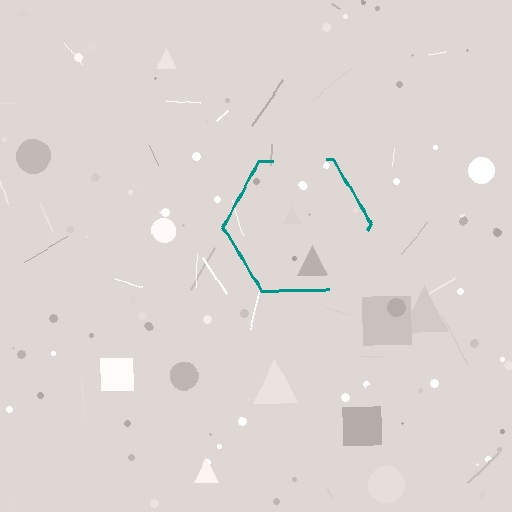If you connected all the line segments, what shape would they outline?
They would outline a hexagon.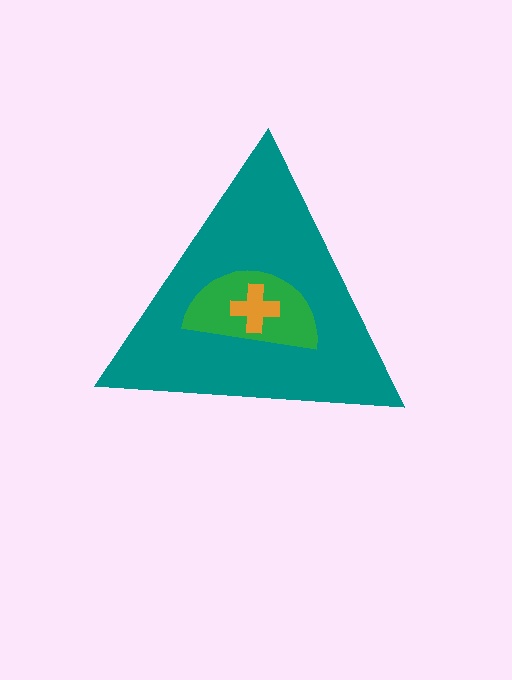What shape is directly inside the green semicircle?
The orange cross.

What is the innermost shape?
The orange cross.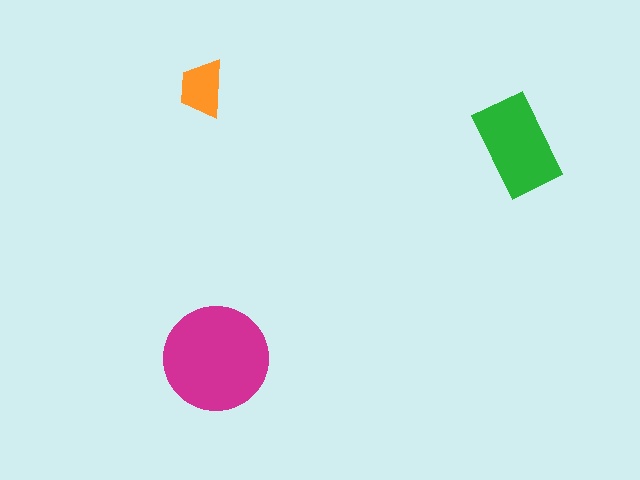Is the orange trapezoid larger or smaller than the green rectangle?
Smaller.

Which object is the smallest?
The orange trapezoid.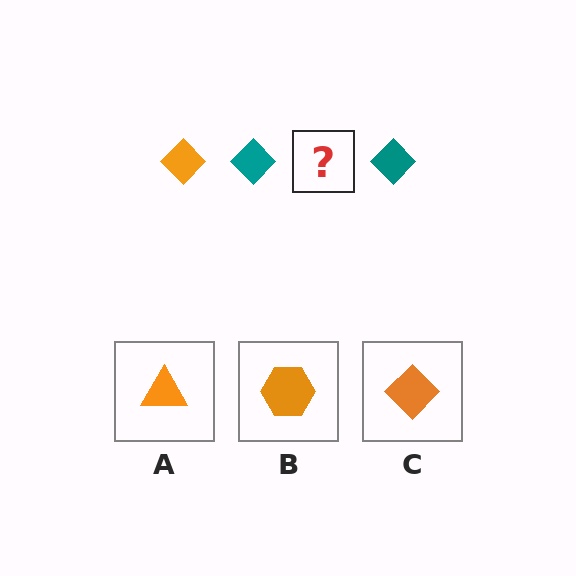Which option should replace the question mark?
Option C.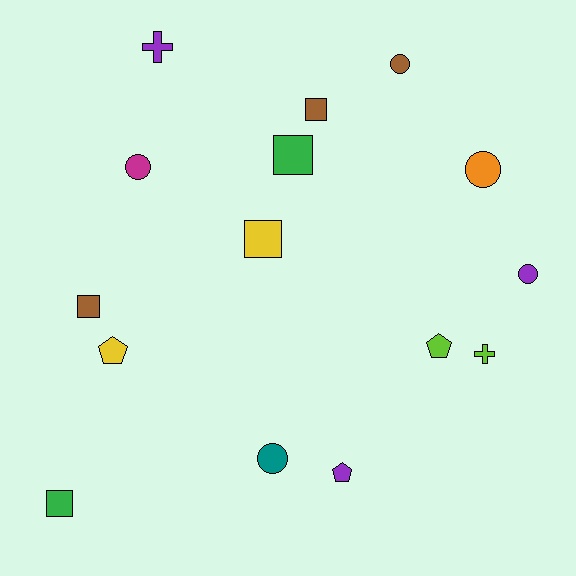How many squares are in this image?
There are 5 squares.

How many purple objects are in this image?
There are 3 purple objects.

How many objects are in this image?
There are 15 objects.